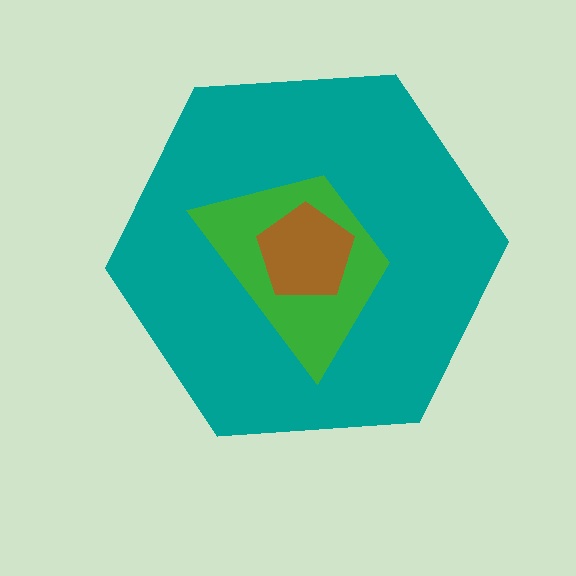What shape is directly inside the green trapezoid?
The brown pentagon.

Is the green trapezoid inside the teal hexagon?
Yes.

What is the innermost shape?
The brown pentagon.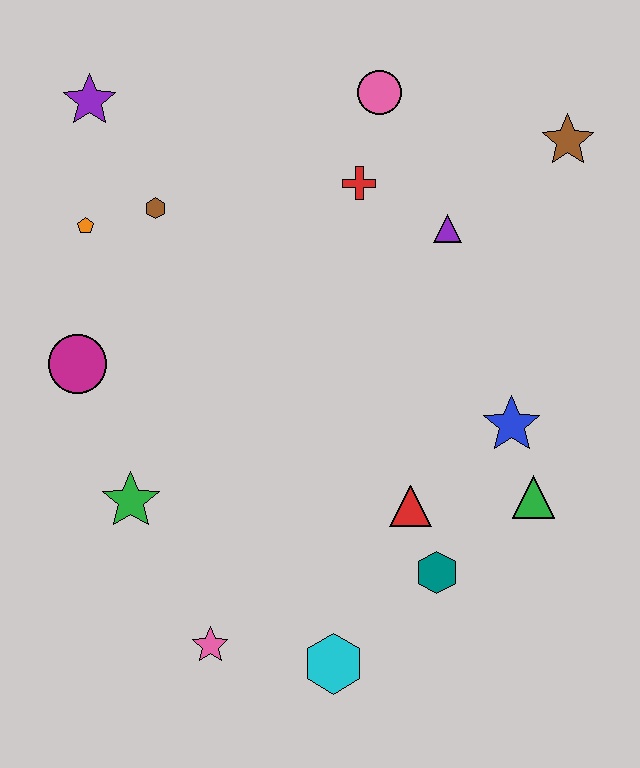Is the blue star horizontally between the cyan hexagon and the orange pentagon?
No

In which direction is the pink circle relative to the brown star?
The pink circle is to the left of the brown star.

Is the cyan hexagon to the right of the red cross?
No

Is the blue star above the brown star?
No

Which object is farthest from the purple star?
The cyan hexagon is farthest from the purple star.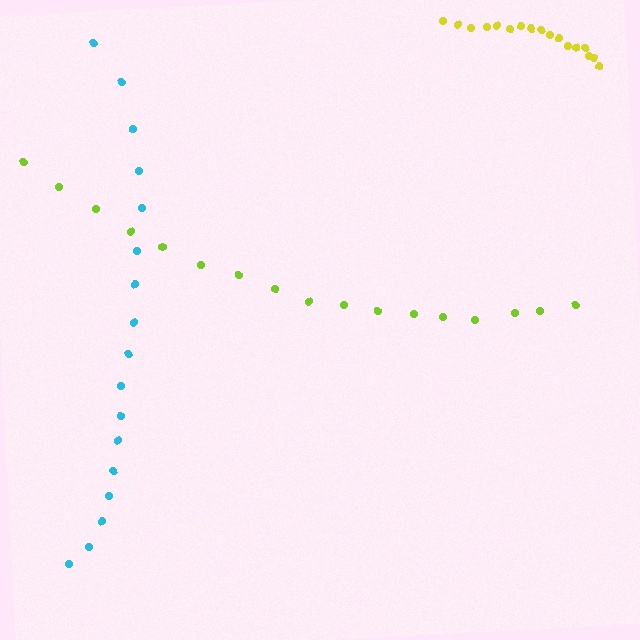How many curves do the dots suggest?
There are 3 distinct paths.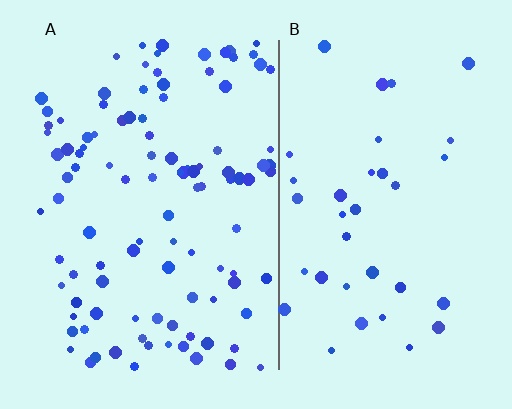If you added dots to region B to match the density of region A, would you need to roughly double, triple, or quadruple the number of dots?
Approximately triple.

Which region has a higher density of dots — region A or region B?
A (the left).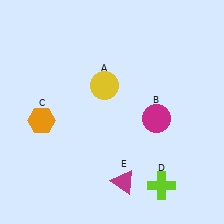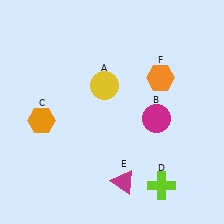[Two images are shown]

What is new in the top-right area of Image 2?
An orange hexagon (F) was added in the top-right area of Image 2.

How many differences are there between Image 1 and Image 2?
There is 1 difference between the two images.